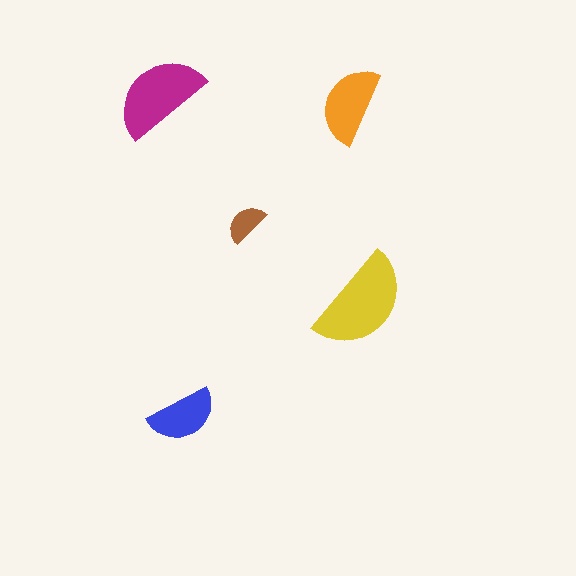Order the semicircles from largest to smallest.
the yellow one, the magenta one, the orange one, the blue one, the brown one.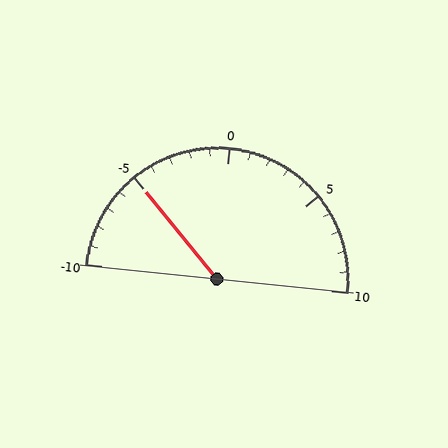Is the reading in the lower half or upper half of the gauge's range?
The reading is in the lower half of the range (-10 to 10).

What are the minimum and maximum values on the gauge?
The gauge ranges from -10 to 10.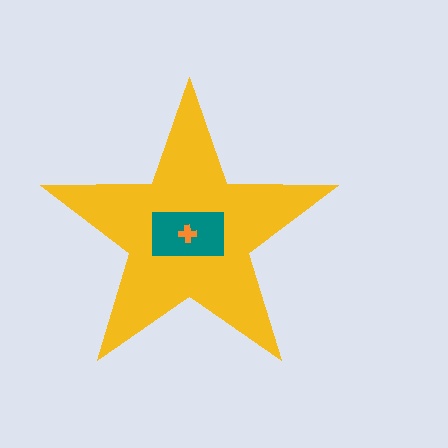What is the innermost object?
The orange cross.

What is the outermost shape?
The yellow star.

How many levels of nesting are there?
3.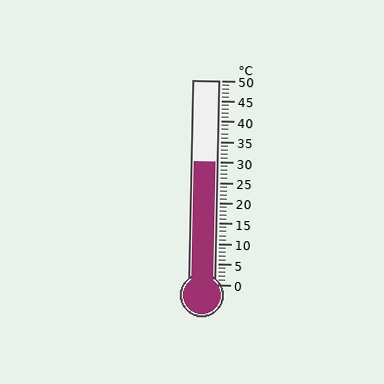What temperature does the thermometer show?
The thermometer shows approximately 30°C.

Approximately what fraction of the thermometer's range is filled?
The thermometer is filled to approximately 60% of its range.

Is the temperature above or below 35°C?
The temperature is below 35°C.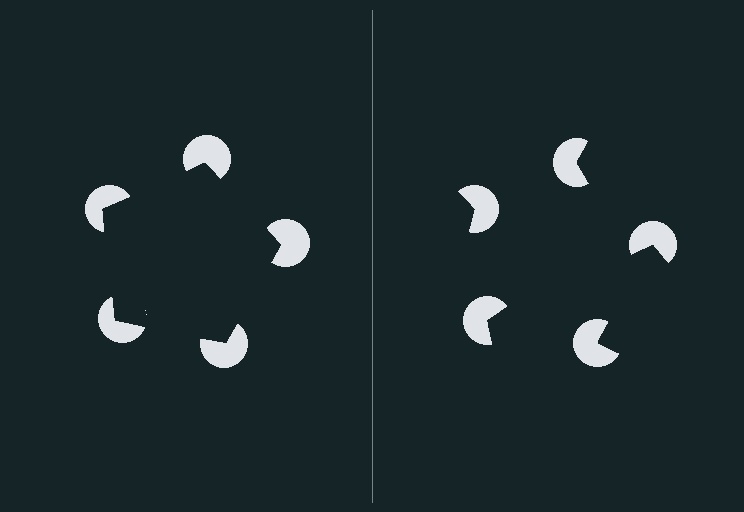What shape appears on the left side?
An illusory pentagon.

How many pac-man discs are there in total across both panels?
10 — 5 on each side.